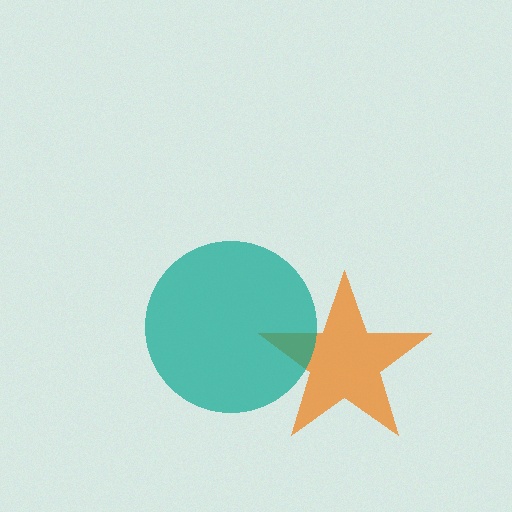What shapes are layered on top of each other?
The layered shapes are: an orange star, a teal circle.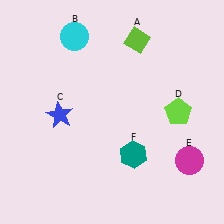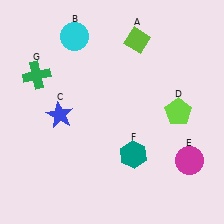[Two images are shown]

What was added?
A green cross (G) was added in Image 2.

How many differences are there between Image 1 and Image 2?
There is 1 difference between the two images.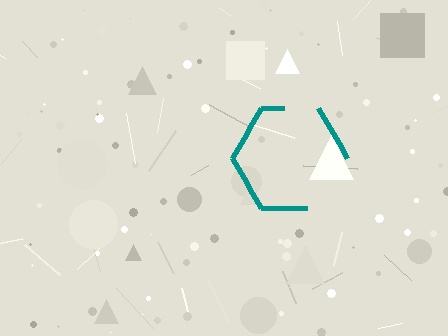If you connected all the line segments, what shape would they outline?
They would outline a hexagon.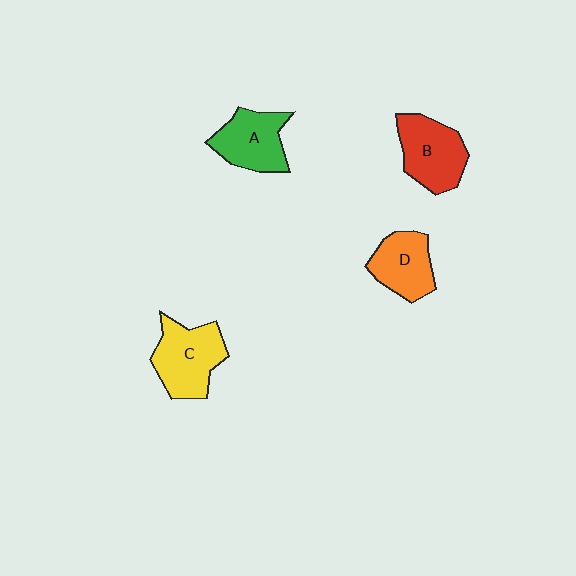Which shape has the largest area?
Shape C (yellow).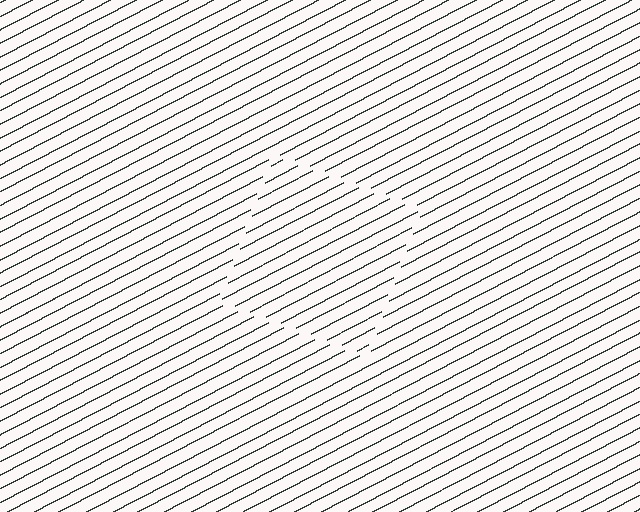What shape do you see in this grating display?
An illusory square. The interior of the shape contains the same grating, shifted by half a period — the contour is defined by the phase discontinuity where line-ends from the inner and outer gratings abut.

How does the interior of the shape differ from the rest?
The interior of the shape contains the same grating, shifted by half a period — the contour is defined by the phase discontinuity where line-ends from the inner and outer gratings abut.